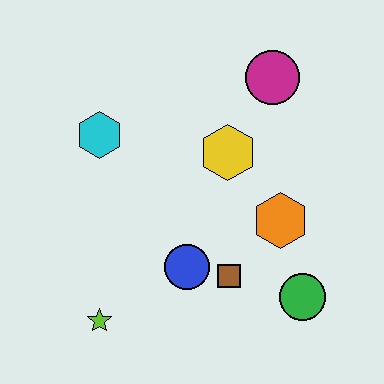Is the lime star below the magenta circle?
Yes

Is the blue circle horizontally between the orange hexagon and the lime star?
Yes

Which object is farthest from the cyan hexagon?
The green circle is farthest from the cyan hexagon.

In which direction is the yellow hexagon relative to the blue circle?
The yellow hexagon is above the blue circle.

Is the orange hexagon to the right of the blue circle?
Yes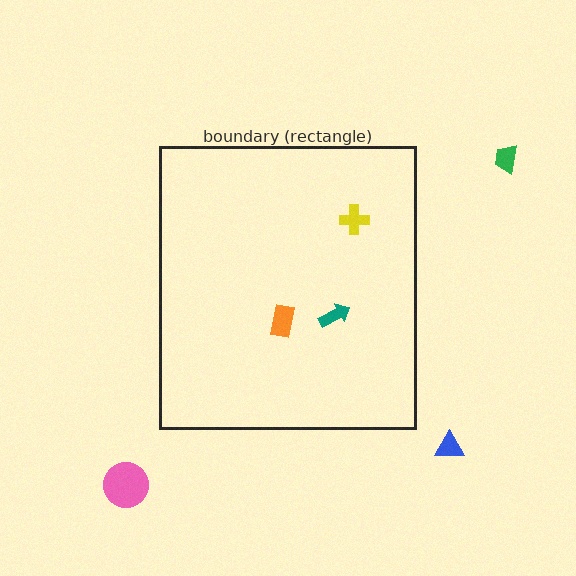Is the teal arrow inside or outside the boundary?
Inside.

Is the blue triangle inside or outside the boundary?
Outside.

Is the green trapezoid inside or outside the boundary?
Outside.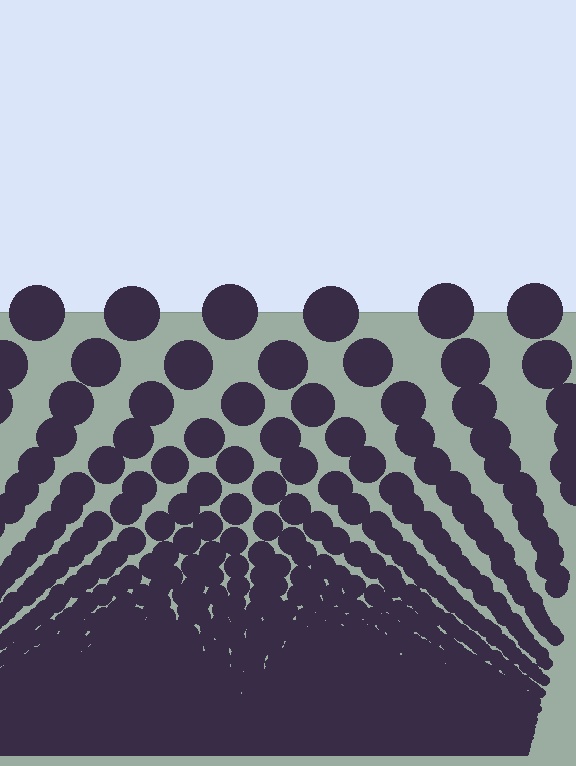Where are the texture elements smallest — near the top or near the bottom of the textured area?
Near the bottom.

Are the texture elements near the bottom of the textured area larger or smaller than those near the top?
Smaller. The gradient is inverted — elements near the bottom are smaller and denser.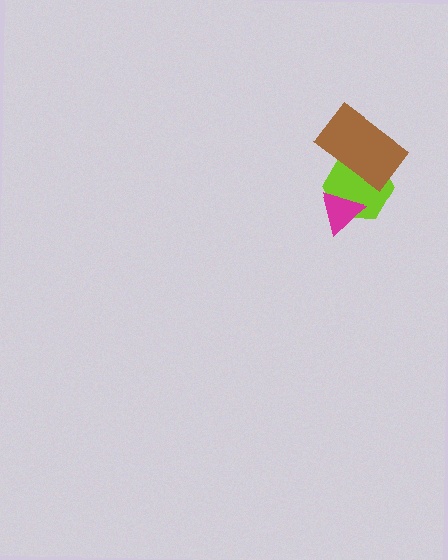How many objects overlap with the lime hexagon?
2 objects overlap with the lime hexagon.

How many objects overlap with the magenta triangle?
1 object overlaps with the magenta triangle.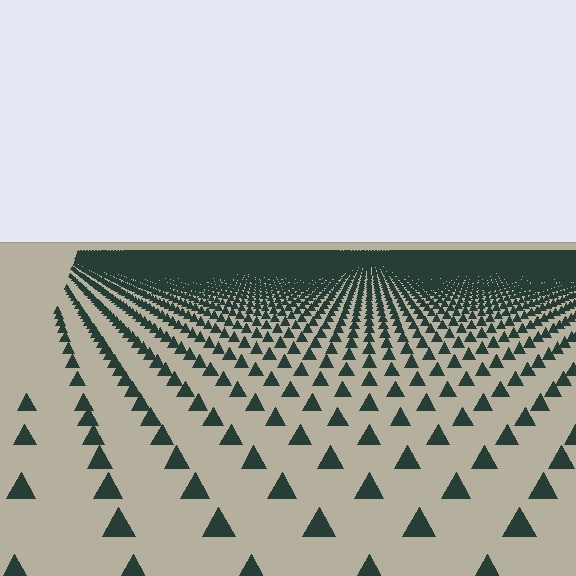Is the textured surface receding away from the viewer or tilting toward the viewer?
The surface is receding away from the viewer. Texture elements get smaller and denser toward the top.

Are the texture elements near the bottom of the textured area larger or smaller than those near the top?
Larger. Near the bottom, elements are closer to the viewer and appear at a bigger on-screen size.